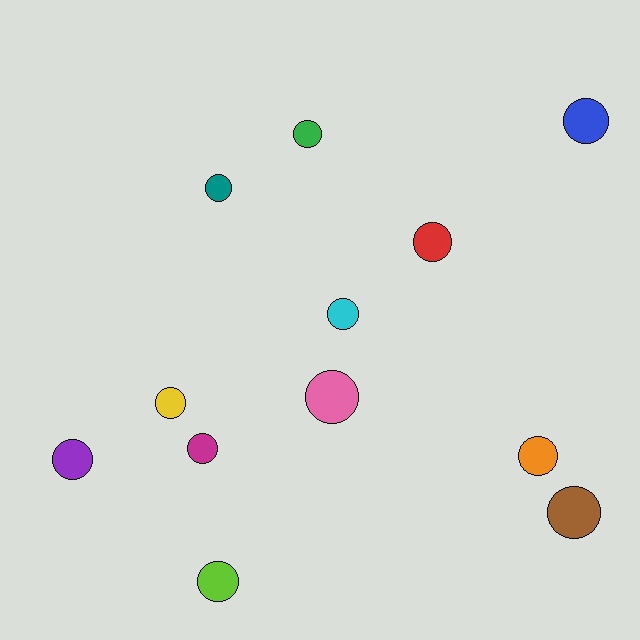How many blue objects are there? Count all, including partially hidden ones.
There is 1 blue object.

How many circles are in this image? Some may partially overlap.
There are 12 circles.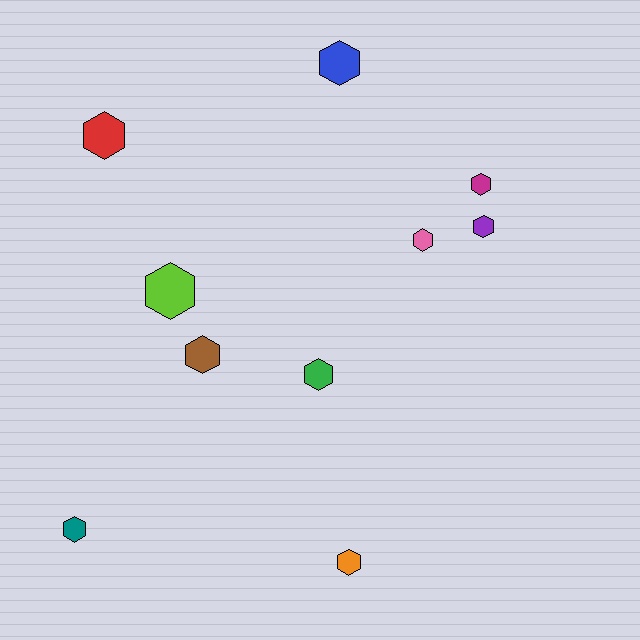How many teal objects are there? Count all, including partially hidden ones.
There is 1 teal object.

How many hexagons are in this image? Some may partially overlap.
There are 10 hexagons.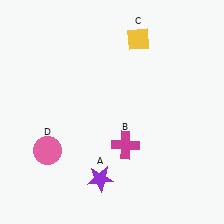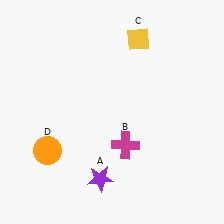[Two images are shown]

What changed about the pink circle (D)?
In Image 1, D is pink. In Image 2, it changed to orange.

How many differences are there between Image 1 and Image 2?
There is 1 difference between the two images.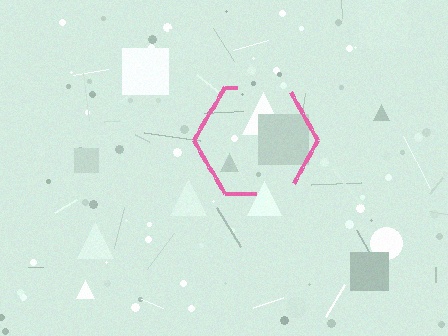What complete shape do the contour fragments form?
The contour fragments form a hexagon.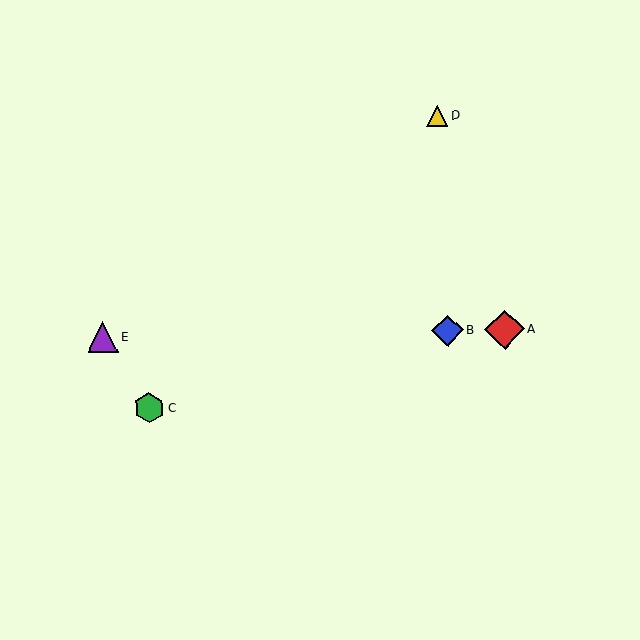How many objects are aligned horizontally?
3 objects (A, B, E) are aligned horizontally.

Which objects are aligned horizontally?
Objects A, B, E are aligned horizontally.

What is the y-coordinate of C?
Object C is at y≈408.